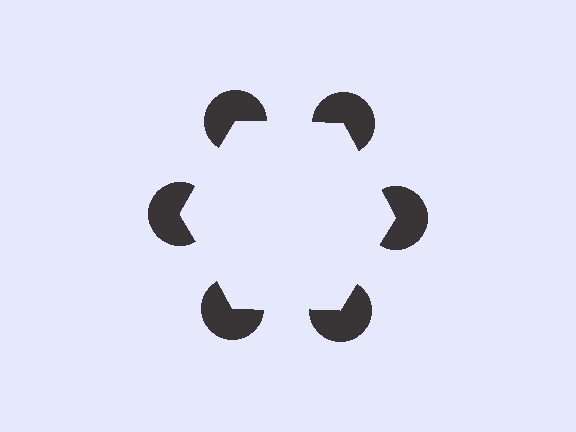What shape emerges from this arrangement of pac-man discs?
An illusory hexagon — its edges are inferred from the aligned wedge cuts in the pac-man discs, not physically drawn.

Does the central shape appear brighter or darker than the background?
It typically appears slightly brighter than the background, even though no actual brightness change is drawn.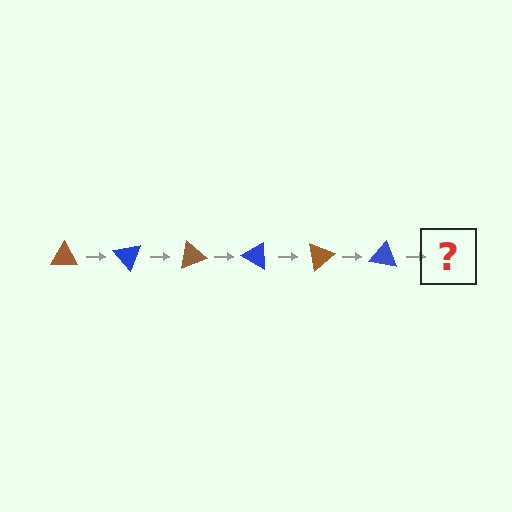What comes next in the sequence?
The next element should be a brown triangle, rotated 300 degrees from the start.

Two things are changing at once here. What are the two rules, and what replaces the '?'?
The two rules are that it rotates 50 degrees each step and the color cycles through brown and blue. The '?' should be a brown triangle, rotated 300 degrees from the start.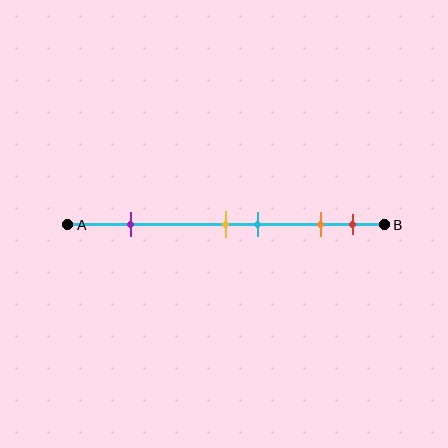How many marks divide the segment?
There are 5 marks dividing the segment.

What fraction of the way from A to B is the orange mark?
The orange mark is approximately 80% (0.8) of the way from A to B.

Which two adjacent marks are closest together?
The yellow and cyan marks are the closest adjacent pair.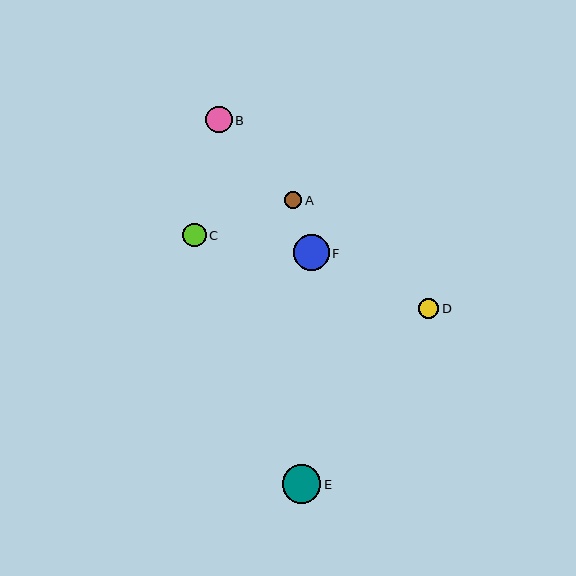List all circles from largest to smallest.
From largest to smallest: E, F, B, C, D, A.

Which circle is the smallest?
Circle A is the smallest with a size of approximately 17 pixels.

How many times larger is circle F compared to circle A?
Circle F is approximately 2.1 times the size of circle A.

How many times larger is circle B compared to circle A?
Circle B is approximately 1.6 times the size of circle A.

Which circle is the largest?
Circle E is the largest with a size of approximately 39 pixels.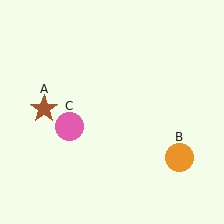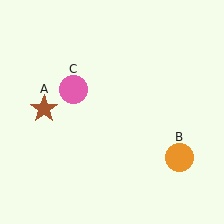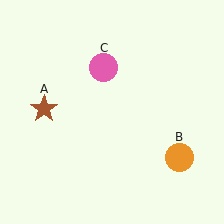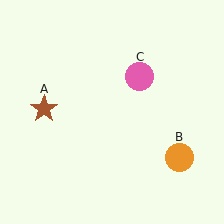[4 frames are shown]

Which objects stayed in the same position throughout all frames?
Brown star (object A) and orange circle (object B) remained stationary.